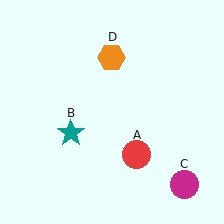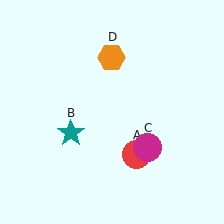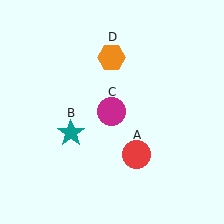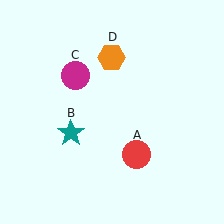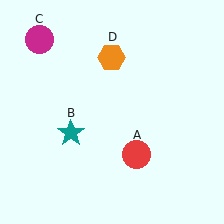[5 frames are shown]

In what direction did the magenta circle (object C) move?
The magenta circle (object C) moved up and to the left.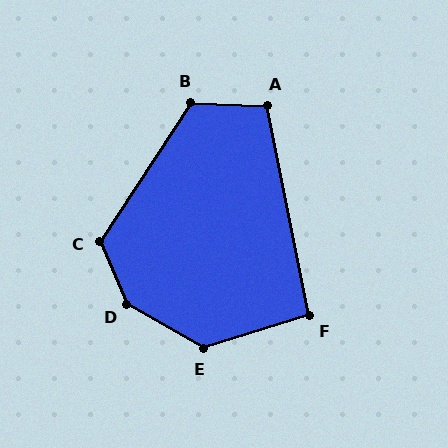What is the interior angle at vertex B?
Approximately 121 degrees (obtuse).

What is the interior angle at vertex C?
Approximately 123 degrees (obtuse).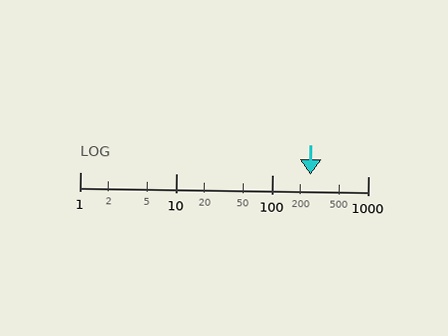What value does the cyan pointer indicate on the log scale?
The pointer indicates approximately 250.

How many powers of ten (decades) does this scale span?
The scale spans 3 decades, from 1 to 1000.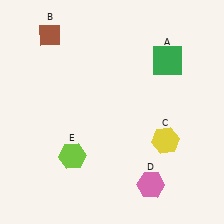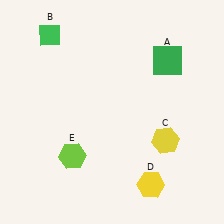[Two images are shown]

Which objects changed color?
B changed from brown to green. D changed from pink to yellow.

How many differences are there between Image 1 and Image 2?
There are 2 differences between the two images.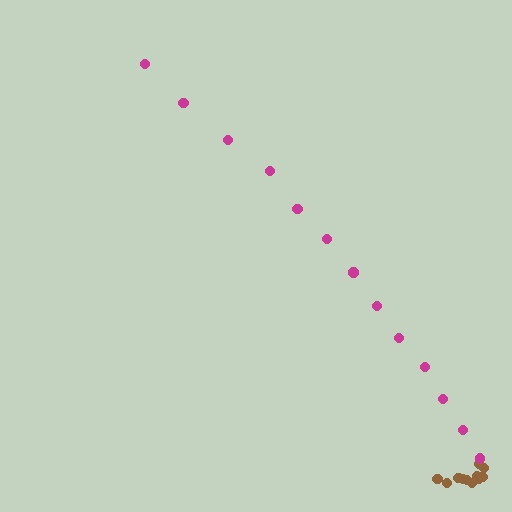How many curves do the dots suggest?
There are 2 distinct paths.